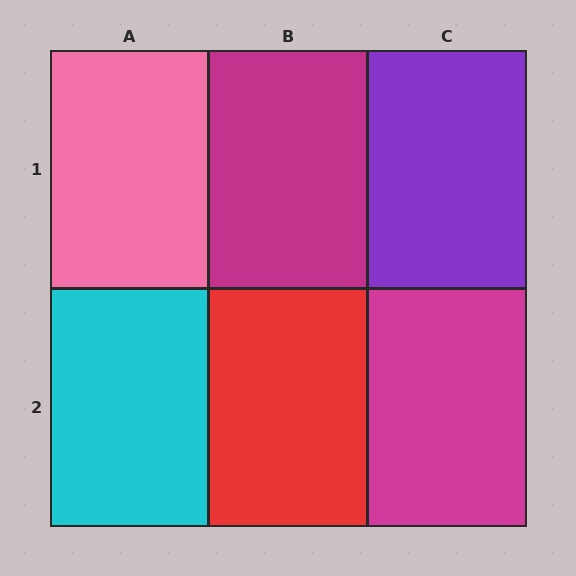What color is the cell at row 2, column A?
Cyan.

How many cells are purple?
1 cell is purple.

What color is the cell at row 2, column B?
Red.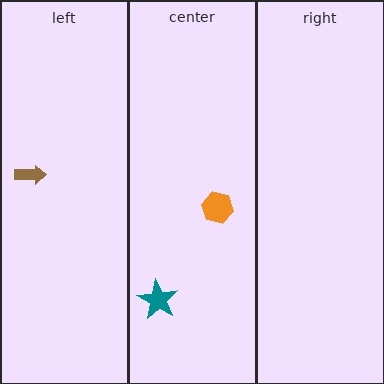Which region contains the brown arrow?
The left region.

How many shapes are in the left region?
1.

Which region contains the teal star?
The center region.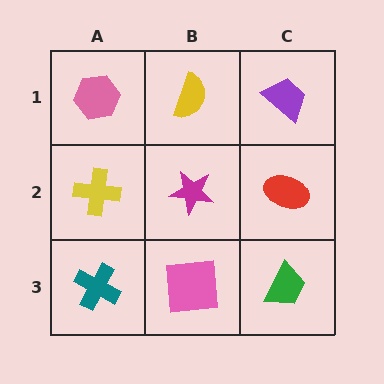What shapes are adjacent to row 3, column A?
A yellow cross (row 2, column A), a pink square (row 3, column B).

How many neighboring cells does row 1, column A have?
2.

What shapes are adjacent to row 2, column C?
A purple trapezoid (row 1, column C), a green trapezoid (row 3, column C), a magenta star (row 2, column B).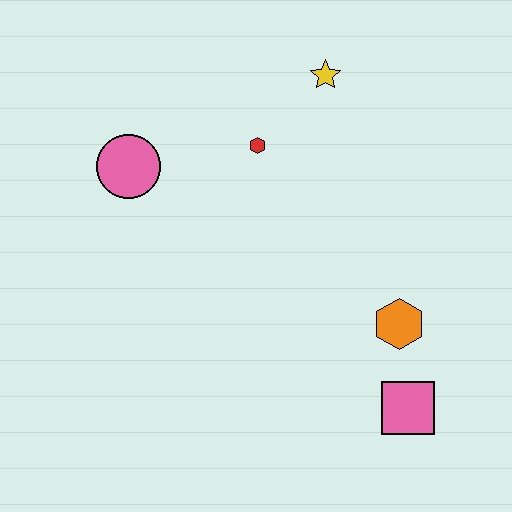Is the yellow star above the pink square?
Yes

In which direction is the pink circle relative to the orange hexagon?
The pink circle is to the left of the orange hexagon.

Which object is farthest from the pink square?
The pink circle is farthest from the pink square.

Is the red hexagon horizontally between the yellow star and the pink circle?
Yes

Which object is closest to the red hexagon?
The yellow star is closest to the red hexagon.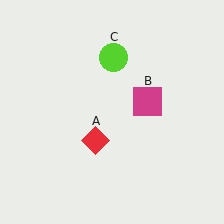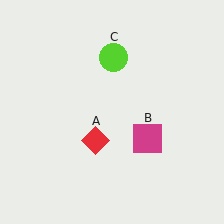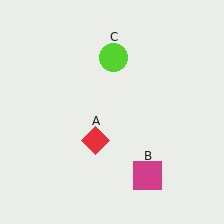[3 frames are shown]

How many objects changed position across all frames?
1 object changed position: magenta square (object B).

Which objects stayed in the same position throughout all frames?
Red diamond (object A) and lime circle (object C) remained stationary.